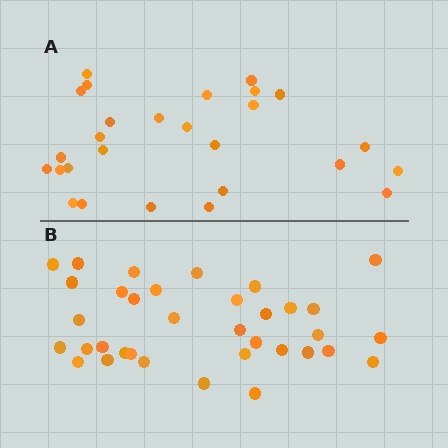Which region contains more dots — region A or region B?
Region B (the bottom region) has more dots.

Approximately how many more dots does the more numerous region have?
Region B has roughly 8 or so more dots than region A.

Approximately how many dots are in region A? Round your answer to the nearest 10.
About 30 dots. (The exact count is 27, which rounds to 30.)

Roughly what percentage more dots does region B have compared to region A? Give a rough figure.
About 30% more.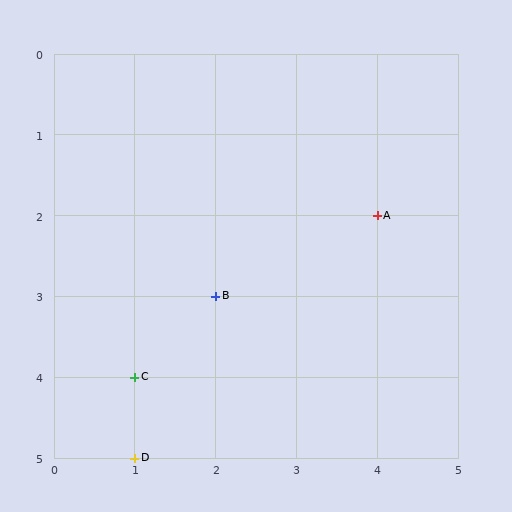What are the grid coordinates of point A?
Point A is at grid coordinates (4, 2).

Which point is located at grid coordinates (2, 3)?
Point B is at (2, 3).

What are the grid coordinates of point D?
Point D is at grid coordinates (1, 5).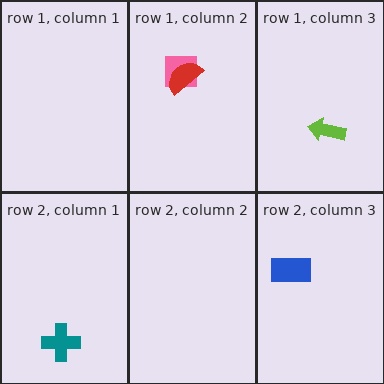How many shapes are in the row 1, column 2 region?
2.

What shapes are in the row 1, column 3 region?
The lime arrow.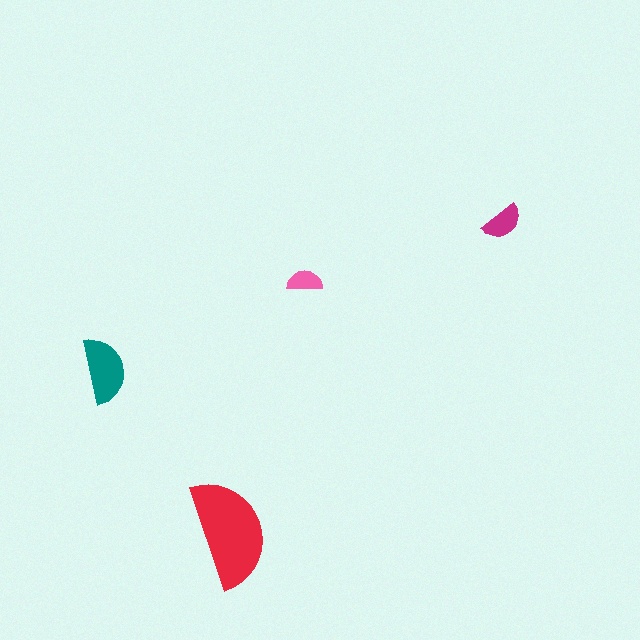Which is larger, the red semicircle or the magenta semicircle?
The red one.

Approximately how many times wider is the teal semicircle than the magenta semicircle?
About 1.5 times wider.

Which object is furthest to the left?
The teal semicircle is leftmost.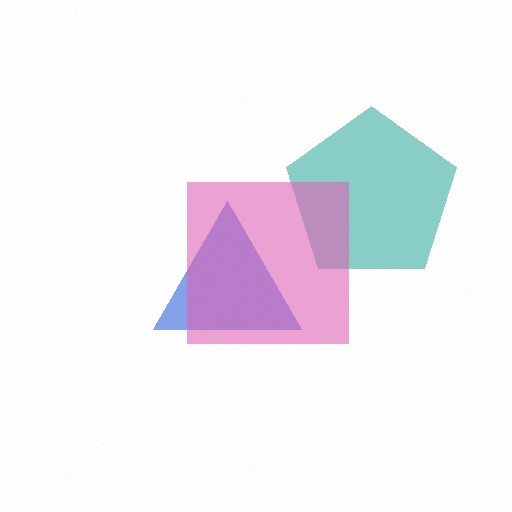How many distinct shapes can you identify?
There are 3 distinct shapes: a teal pentagon, a blue triangle, a pink square.